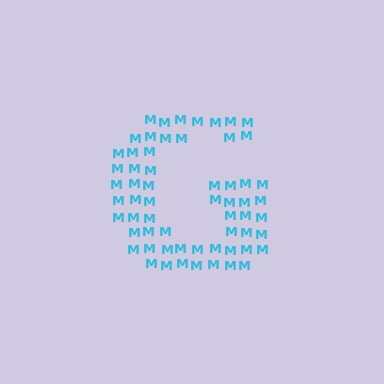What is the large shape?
The large shape is the letter G.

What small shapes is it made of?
It is made of small letter M's.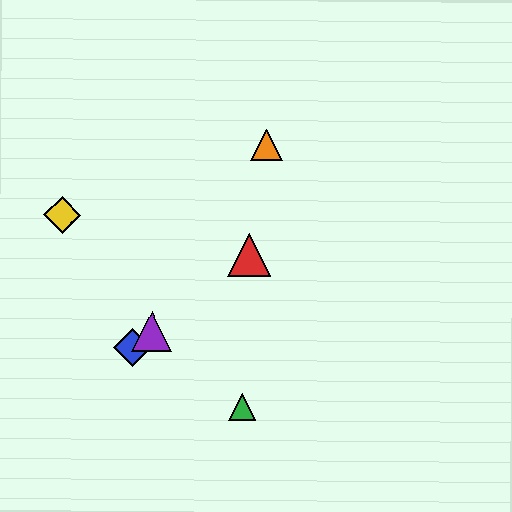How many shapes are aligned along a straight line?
3 shapes (the red triangle, the blue diamond, the purple triangle) are aligned along a straight line.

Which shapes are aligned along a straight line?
The red triangle, the blue diamond, the purple triangle are aligned along a straight line.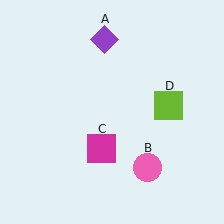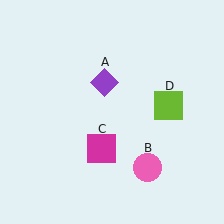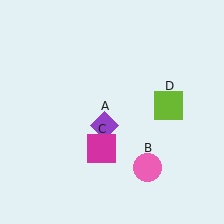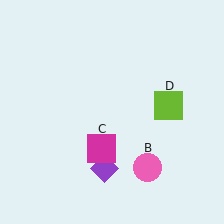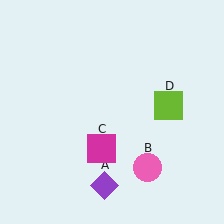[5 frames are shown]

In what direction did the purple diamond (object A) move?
The purple diamond (object A) moved down.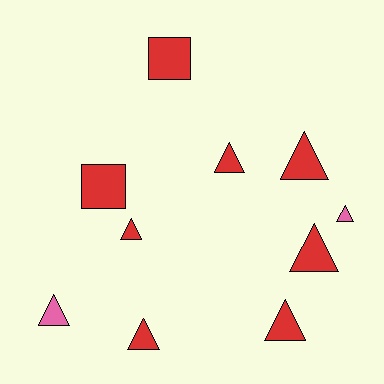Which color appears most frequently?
Red, with 8 objects.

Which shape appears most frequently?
Triangle, with 8 objects.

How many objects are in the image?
There are 10 objects.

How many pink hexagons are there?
There are no pink hexagons.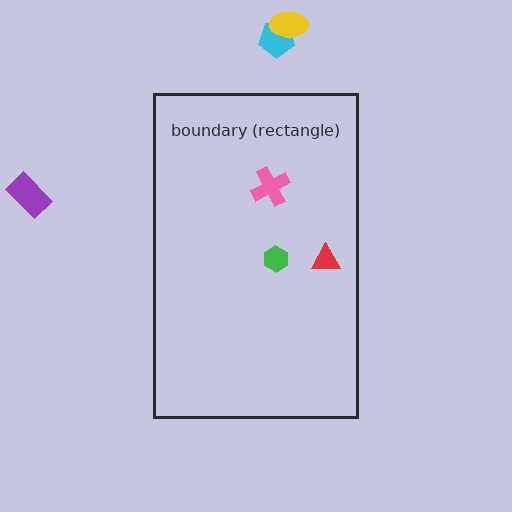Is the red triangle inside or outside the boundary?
Inside.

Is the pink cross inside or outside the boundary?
Inside.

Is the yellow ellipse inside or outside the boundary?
Outside.